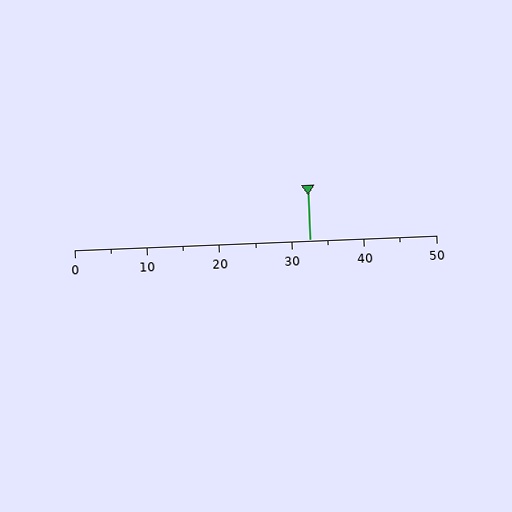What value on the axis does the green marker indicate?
The marker indicates approximately 32.5.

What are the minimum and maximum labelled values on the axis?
The axis runs from 0 to 50.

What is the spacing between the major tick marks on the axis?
The major ticks are spaced 10 apart.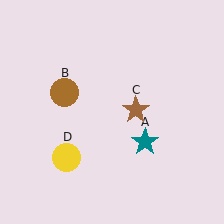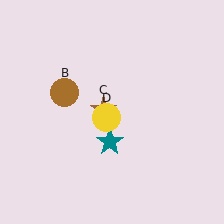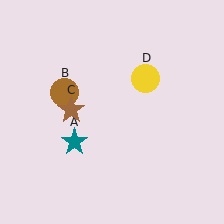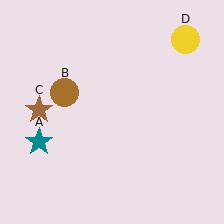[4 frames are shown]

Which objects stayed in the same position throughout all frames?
Brown circle (object B) remained stationary.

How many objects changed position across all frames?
3 objects changed position: teal star (object A), brown star (object C), yellow circle (object D).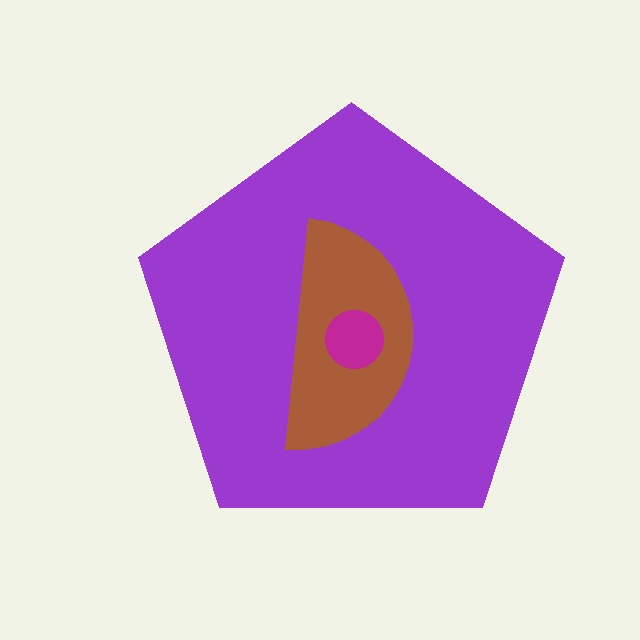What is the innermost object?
The magenta circle.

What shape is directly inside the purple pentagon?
The brown semicircle.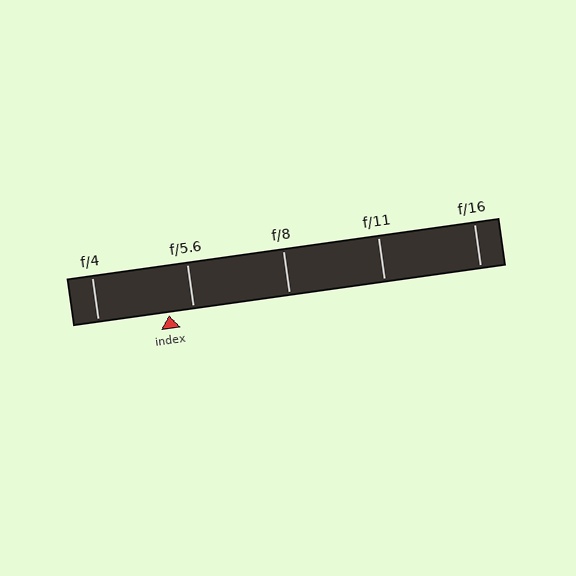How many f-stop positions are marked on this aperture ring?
There are 5 f-stop positions marked.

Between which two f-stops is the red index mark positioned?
The index mark is between f/4 and f/5.6.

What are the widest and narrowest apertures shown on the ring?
The widest aperture shown is f/4 and the narrowest is f/16.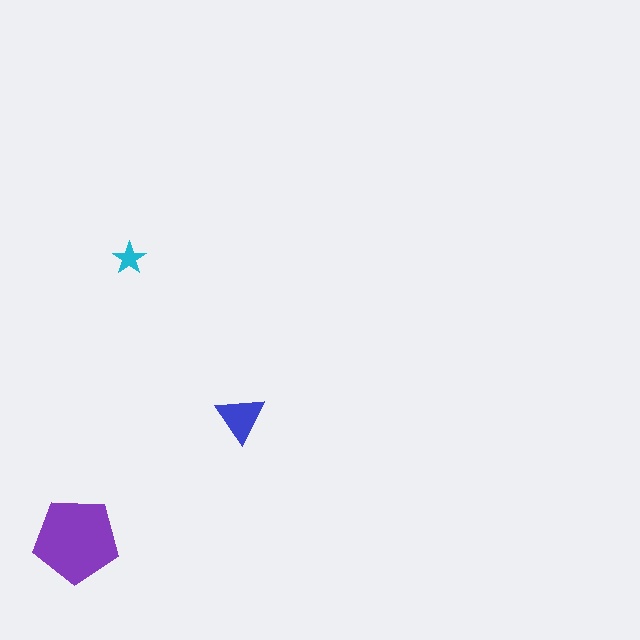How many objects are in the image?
There are 3 objects in the image.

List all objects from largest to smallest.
The purple pentagon, the blue triangle, the cyan star.